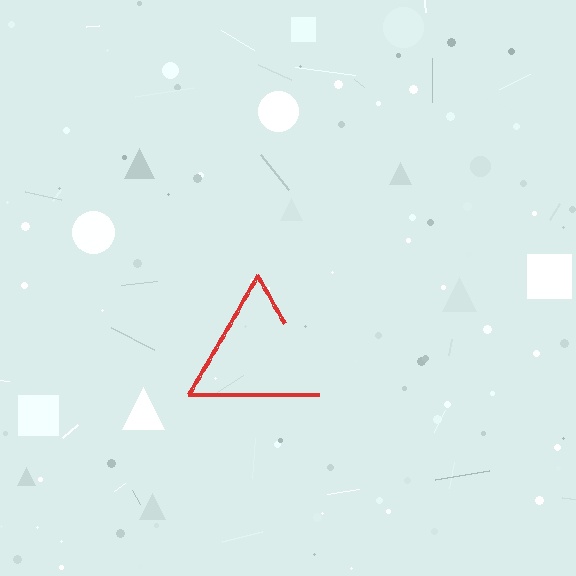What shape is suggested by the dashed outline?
The dashed outline suggests a triangle.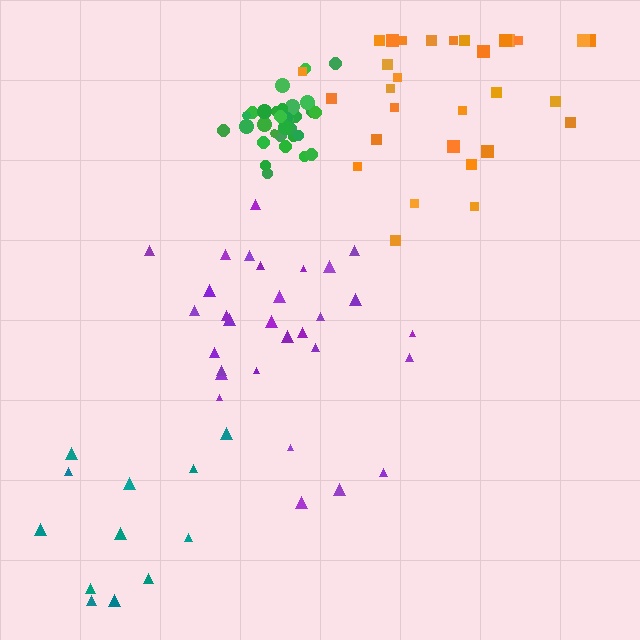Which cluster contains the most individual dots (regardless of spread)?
Green (33).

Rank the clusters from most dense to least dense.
green, purple, orange, teal.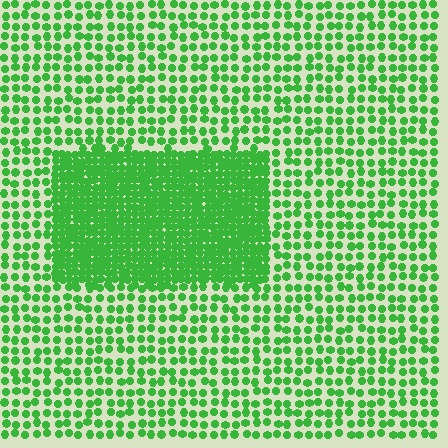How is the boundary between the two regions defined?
The boundary is defined by a change in element density (approximately 2.5x ratio). All elements are the same color, size, and shape.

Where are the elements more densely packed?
The elements are more densely packed inside the rectangle boundary.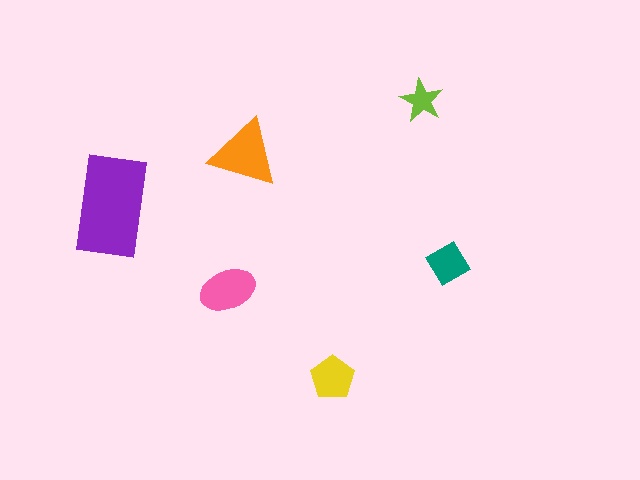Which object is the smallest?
The lime star.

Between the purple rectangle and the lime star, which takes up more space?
The purple rectangle.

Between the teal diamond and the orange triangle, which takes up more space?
The orange triangle.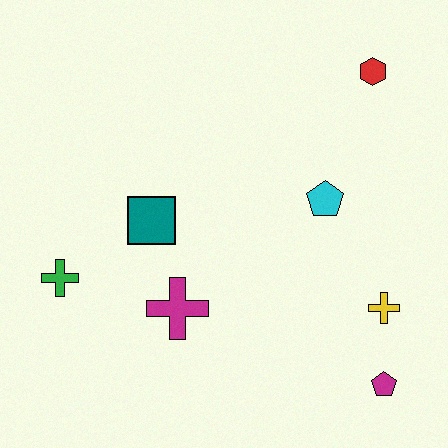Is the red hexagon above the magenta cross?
Yes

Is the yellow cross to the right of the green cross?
Yes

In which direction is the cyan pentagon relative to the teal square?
The cyan pentagon is to the right of the teal square.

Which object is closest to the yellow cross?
The magenta pentagon is closest to the yellow cross.